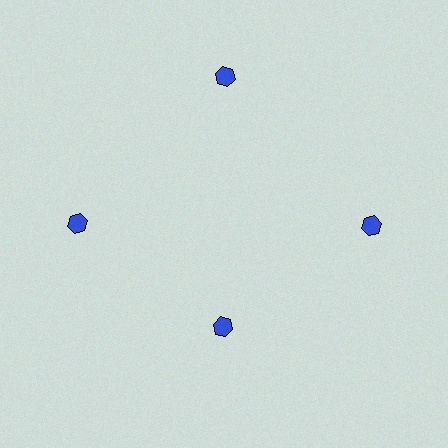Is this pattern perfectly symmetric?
No. The 4 blue hexagons are arranged in a ring, but one element near the 6 o'clock position is pulled inward toward the center, breaking the 4-fold rotational symmetry.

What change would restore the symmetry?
The symmetry would be restored by moving it outward, back onto the ring so that all 4 hexagons sit at equal angles and equal distance from the center.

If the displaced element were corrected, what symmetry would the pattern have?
It would have 4-fold rotational symmetry — the pattern would map onto itself every 90 degrees.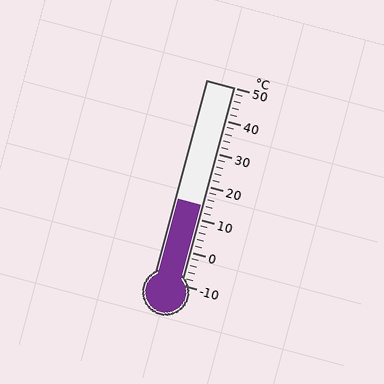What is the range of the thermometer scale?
The thermometer scale ranges from -10°C to 50°C.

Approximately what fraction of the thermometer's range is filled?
The thermometer is filled to approximately 40% of its range.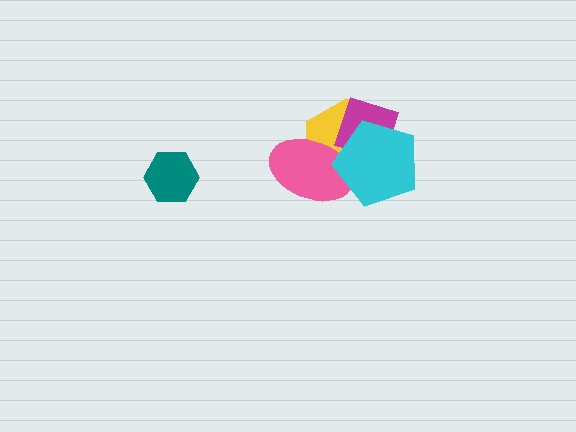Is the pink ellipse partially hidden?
Yes, it is partially covered by another shape.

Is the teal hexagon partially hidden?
No, no other shape covers it.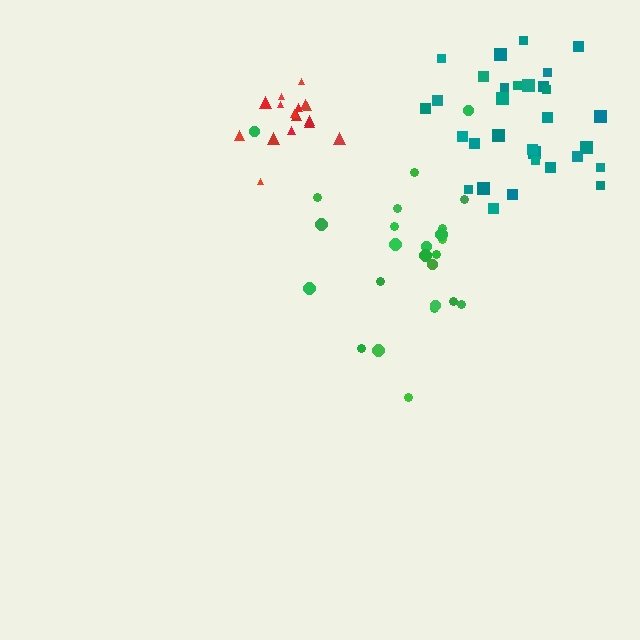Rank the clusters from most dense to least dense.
red, teal, green.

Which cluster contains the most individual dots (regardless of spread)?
Teal (32).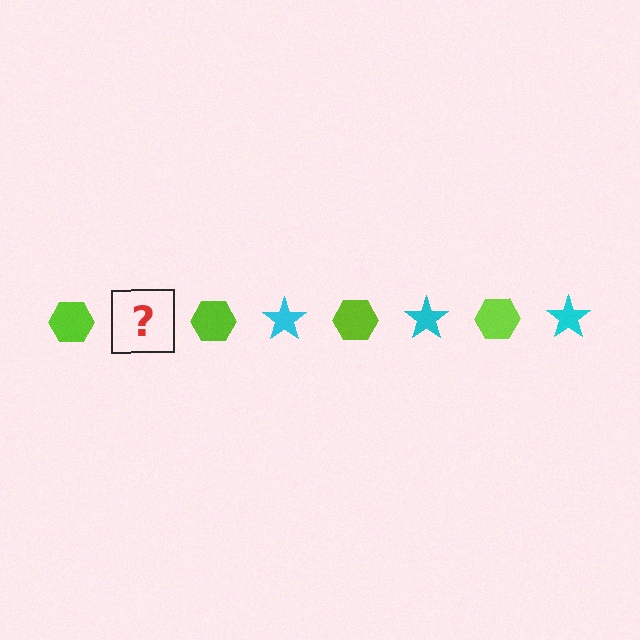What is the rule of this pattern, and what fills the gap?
The rule is that the pattern alternates between lime hexagon and cyan star. The gap should be filled with a cyan star.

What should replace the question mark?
The question mark should be replaced with a cyan star.